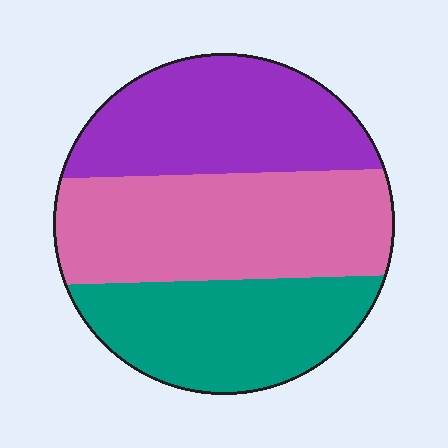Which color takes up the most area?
Pink, at roughly 40%.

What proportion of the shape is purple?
Purple covers about 30% of the shape.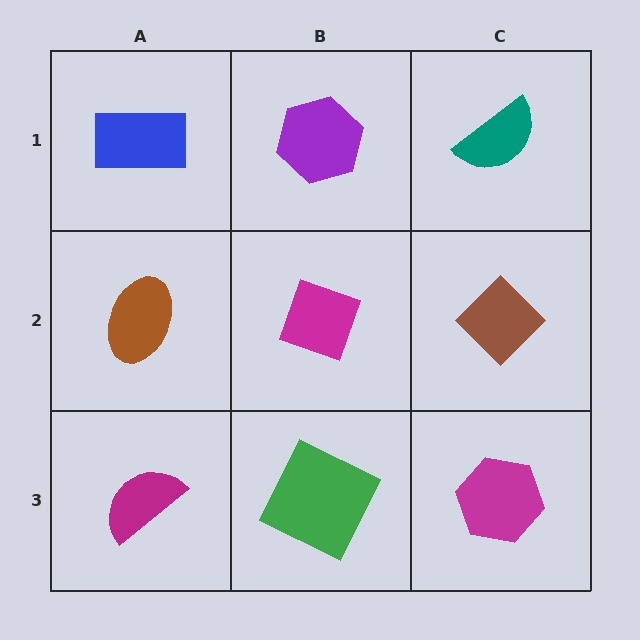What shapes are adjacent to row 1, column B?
A magenta diamond (row 2, column B), a blue rectangle (row 1, column A), a teal semicircle (row 1, column C).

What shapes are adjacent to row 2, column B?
A purple hexagon (row 1, column B), a green square (row 3, column B), a brown ellipse (row 2, column A), a brown diamond (row 2, column C).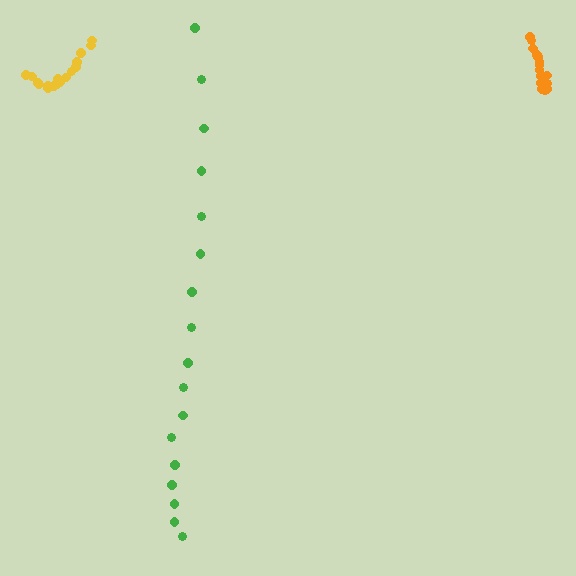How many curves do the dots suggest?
There are 3 distinct paths.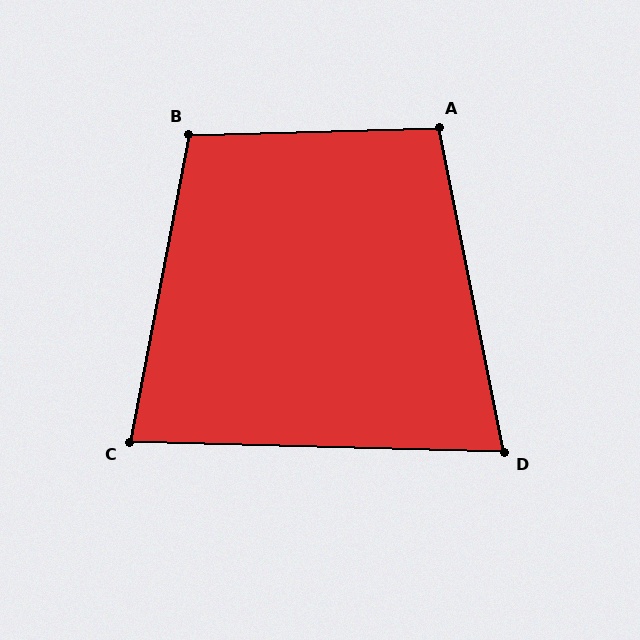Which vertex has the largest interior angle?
B, at approximately 103 degrees.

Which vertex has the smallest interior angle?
D, at approximately 77 degrees.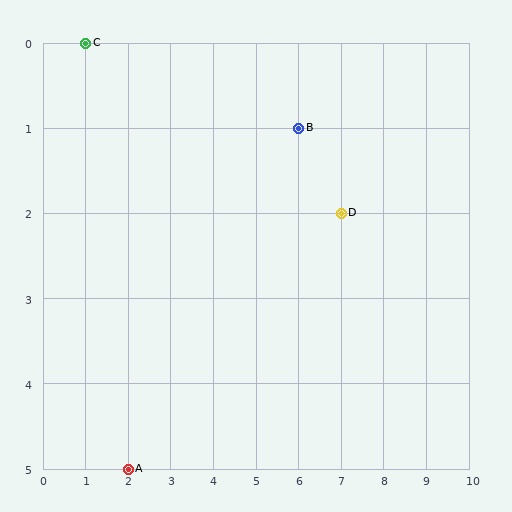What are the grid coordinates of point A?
Point A is at grid coordinates (2, 5).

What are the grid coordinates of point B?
Point B is at grid coordinates (6, 1).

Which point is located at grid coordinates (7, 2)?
Point D is at (7, 2).